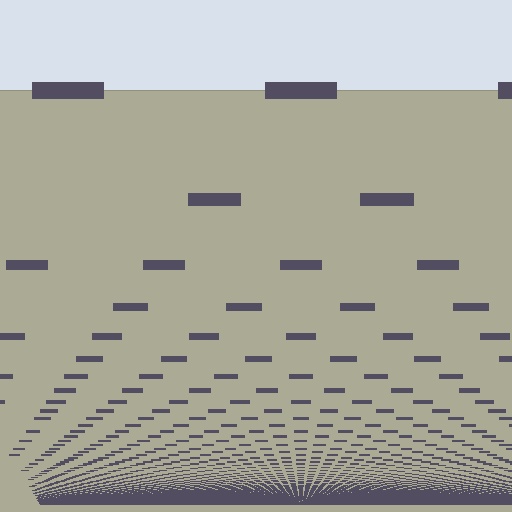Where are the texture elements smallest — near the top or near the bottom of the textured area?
Near the bottom.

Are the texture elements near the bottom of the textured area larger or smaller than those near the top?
Smaller. The gradient is inverted — elements near the bottom are smaller and denser.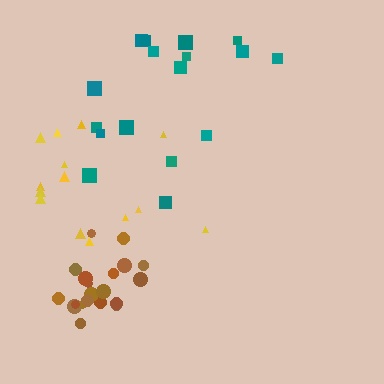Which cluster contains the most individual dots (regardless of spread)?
Brown (20).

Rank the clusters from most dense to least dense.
brown, teal, yellow.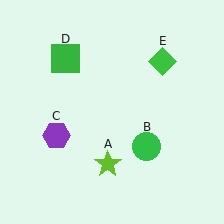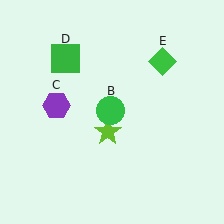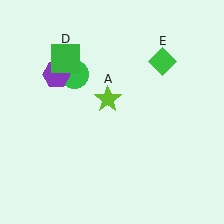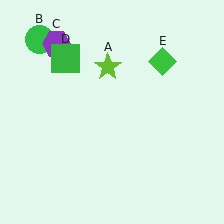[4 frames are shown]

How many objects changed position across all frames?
3 objects changed position: lime star (object A), green circle (object B), purple hexagon (object C).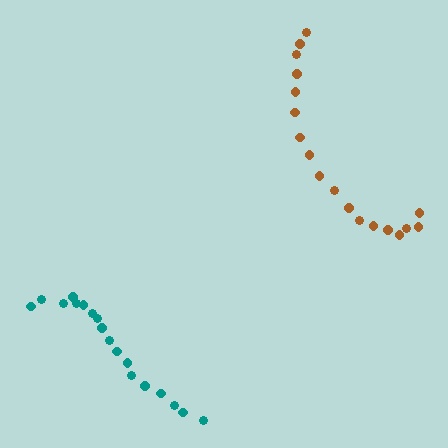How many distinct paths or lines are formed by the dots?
There are 2 distinct paths.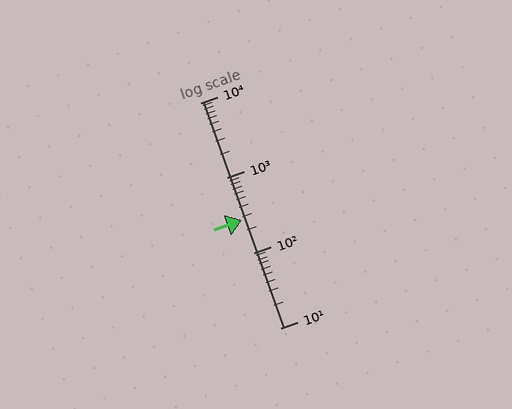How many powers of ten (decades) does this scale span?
The scale spans 3 decades, from 10 to 10000.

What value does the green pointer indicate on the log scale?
The pointer indicates approximately 270.